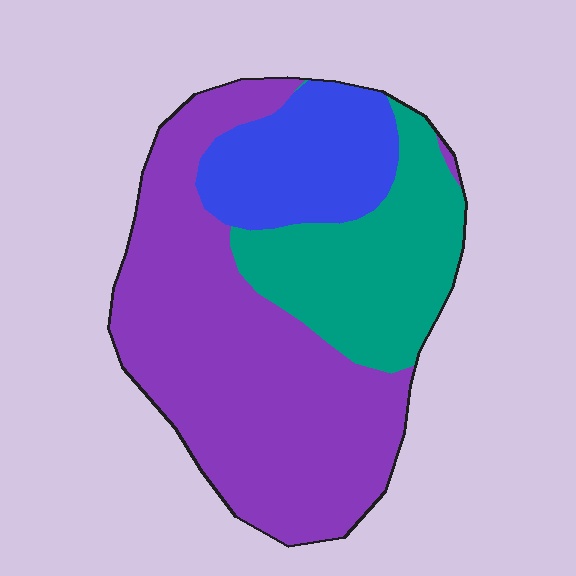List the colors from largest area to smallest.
From largest to smallest: purple, teal, blue.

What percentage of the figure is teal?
Teal covers 26% of the figure.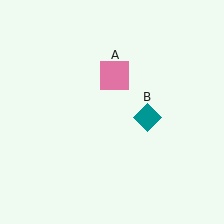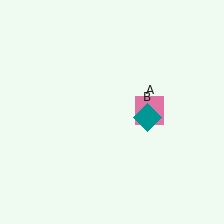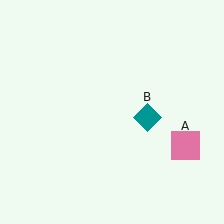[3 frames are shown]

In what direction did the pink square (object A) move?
The pink square (object A) moved down and to the right.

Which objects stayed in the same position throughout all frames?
Teal diamond (object B) remained stationary.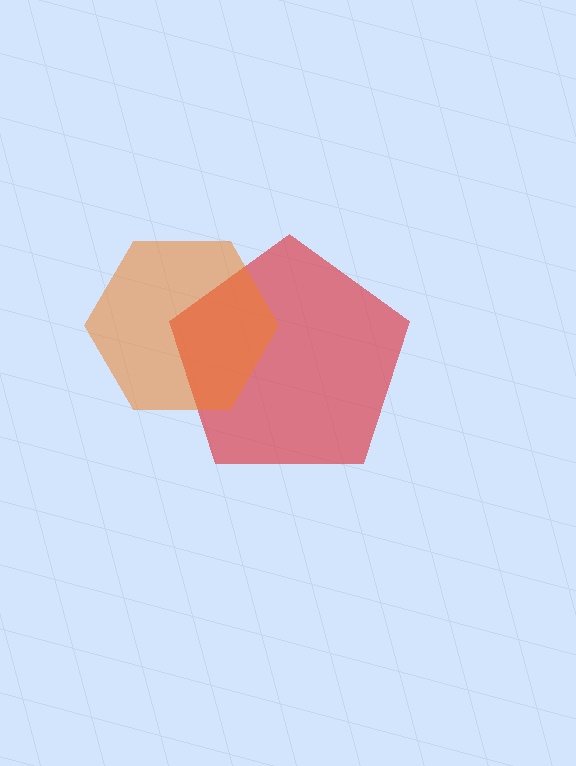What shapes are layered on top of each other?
The layered shapes are: a red pentagon, an orange hexagon.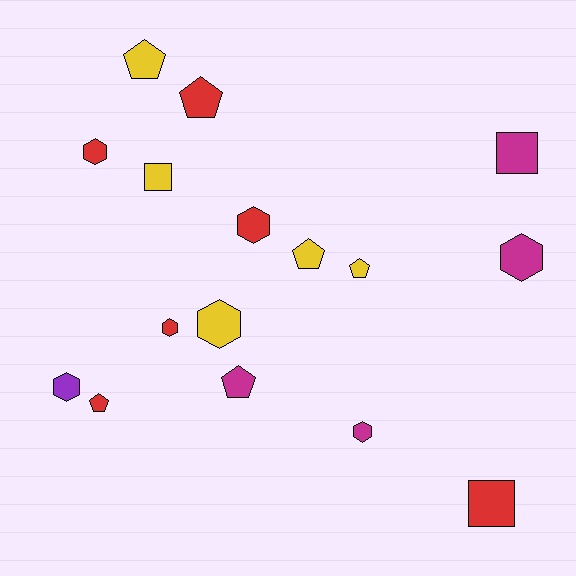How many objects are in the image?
There are 16 objects.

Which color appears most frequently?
Red, with 6 objects.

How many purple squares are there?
There are no purple squares.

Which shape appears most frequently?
Hexagon, with 7 objects.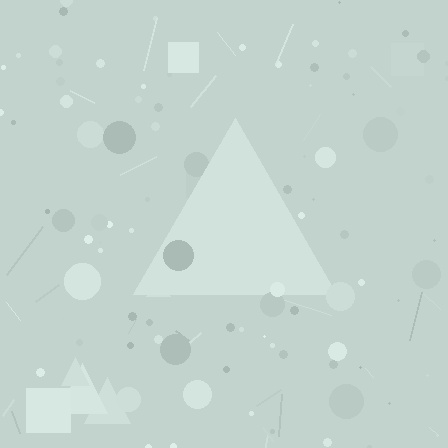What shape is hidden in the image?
A triangle is hidden in the image.